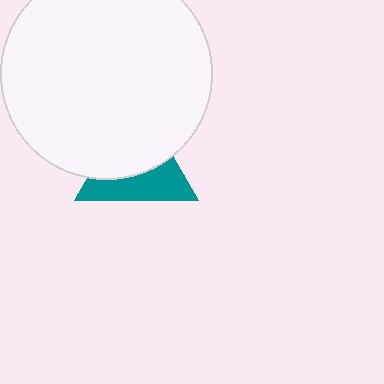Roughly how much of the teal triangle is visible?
About half of it is visible (roughly 46%).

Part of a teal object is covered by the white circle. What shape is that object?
It is a triangle.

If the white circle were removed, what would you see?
You would see the complete teal triangle.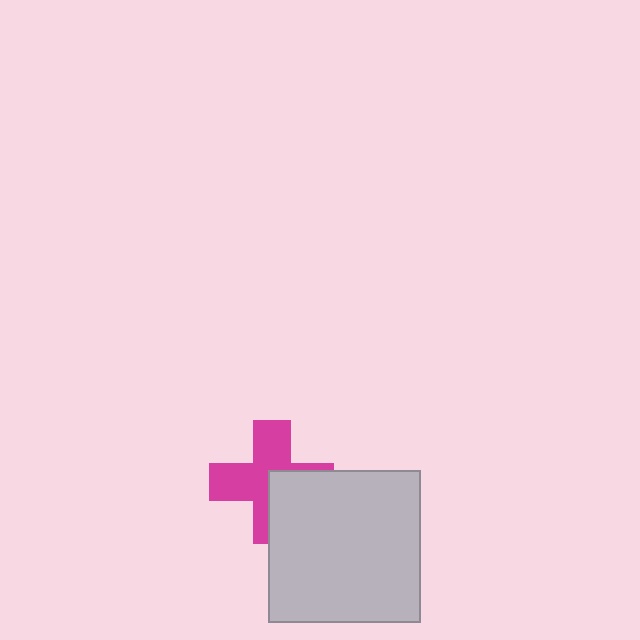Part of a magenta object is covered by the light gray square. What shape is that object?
It is a cross.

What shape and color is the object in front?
The object in front is a light gray square.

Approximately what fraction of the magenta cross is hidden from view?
Roughly 39% of the magenta cross is hidden behind the light gray square.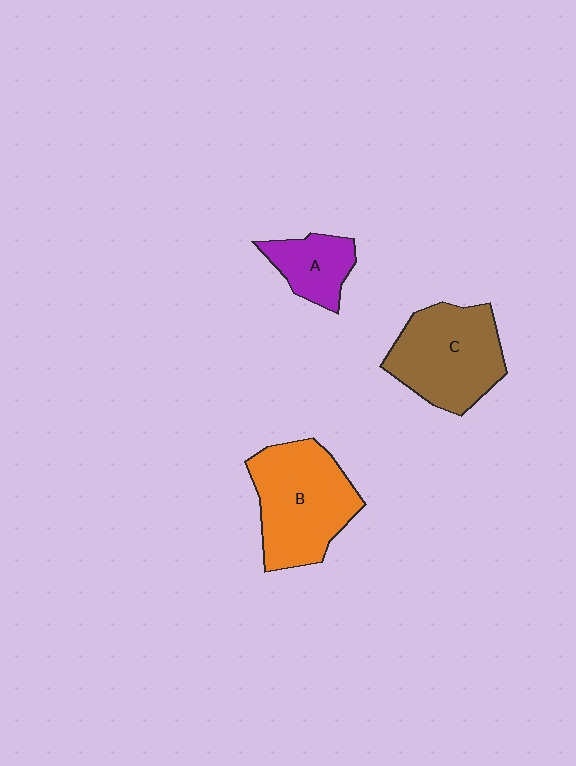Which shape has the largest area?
Shape B (orange).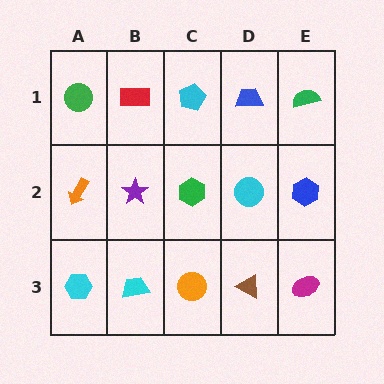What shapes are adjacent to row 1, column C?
A green hexagon (row 2, column C), a red rectangle (row 1, column B), a blue trapezoid (row 1, column D).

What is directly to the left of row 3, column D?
An orange circle.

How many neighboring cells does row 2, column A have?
3.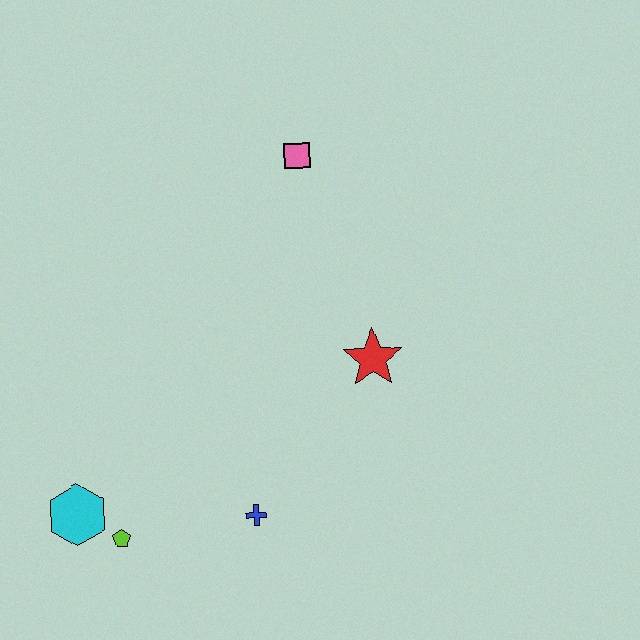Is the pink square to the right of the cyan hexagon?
Yes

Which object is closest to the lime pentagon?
The cyan hexagon is closest to the lime pentagon.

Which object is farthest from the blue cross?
The pink square is farthest from the blue cross.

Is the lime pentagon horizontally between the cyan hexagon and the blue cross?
Yes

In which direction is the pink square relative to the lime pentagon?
The pink square is above the lime pentagon.